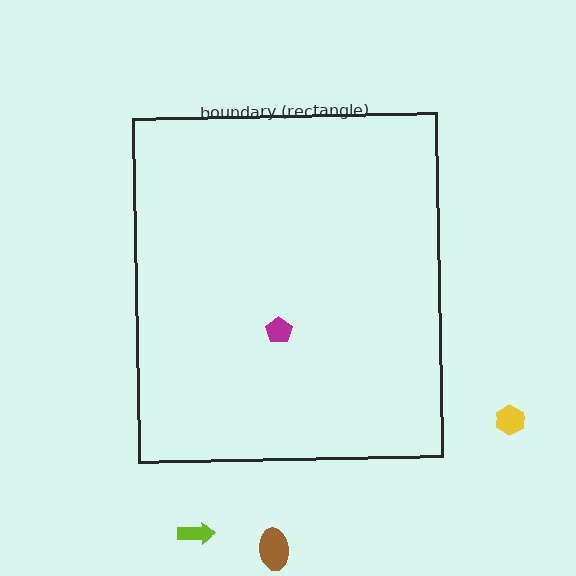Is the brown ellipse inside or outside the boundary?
Outside.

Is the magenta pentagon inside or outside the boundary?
Inside.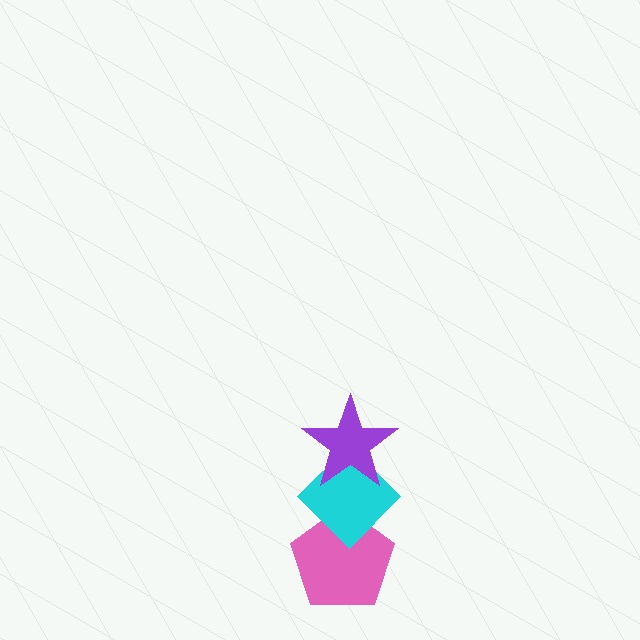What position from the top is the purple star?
The purple star is 1st from the top.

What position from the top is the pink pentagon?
The pink pentagon is 3rd from the top.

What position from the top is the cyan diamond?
The cyan diamond is 2nd from the top.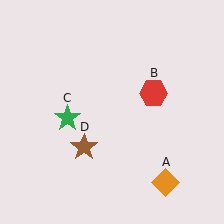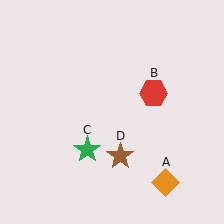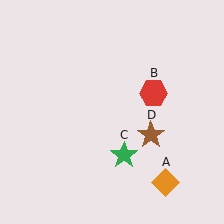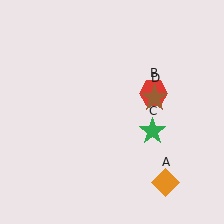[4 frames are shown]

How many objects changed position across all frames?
2 objects changed position: green star (object C), brown star (object D).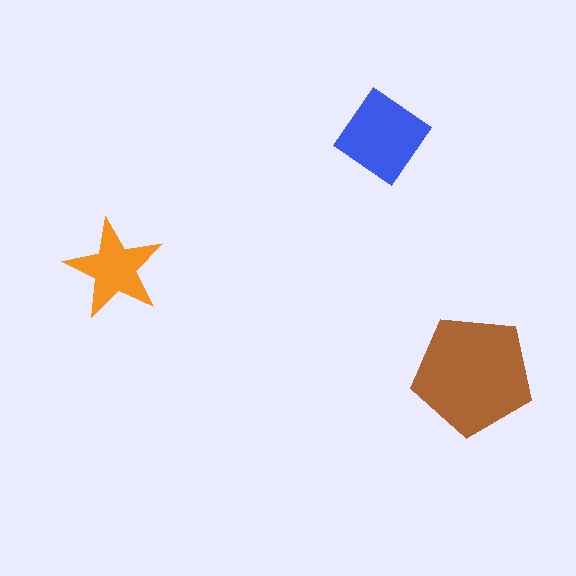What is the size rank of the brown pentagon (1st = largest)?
1st.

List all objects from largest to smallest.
The brown pentagon, the blue diamond, the orange star.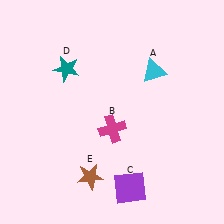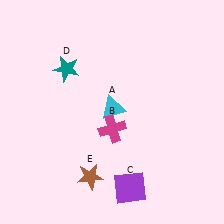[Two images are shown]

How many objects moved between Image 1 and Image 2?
1 object moved between the two images.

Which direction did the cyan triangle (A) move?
The cyan triangle (A) moved left.